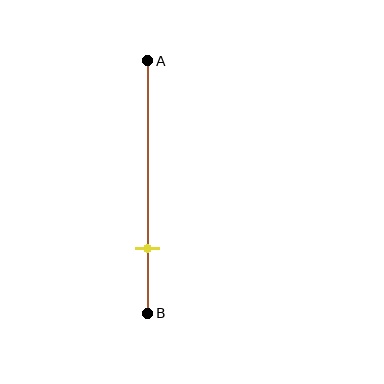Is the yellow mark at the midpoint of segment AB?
No, the mark is at about 75% from A, not at the 50% midpoint.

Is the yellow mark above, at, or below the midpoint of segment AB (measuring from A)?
The yellow mark is below the midpoint of segment AB.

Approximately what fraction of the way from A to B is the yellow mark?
The yellow mark is approximately 75% of the way from A to B.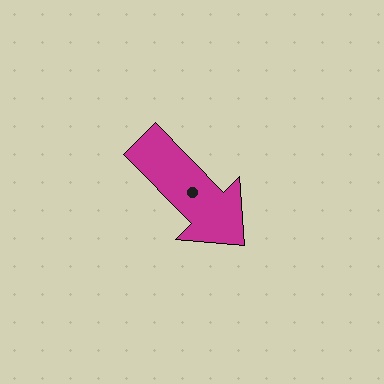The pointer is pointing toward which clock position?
Roughly 5 o'clock.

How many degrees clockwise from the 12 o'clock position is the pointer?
Approximately 135 degrees.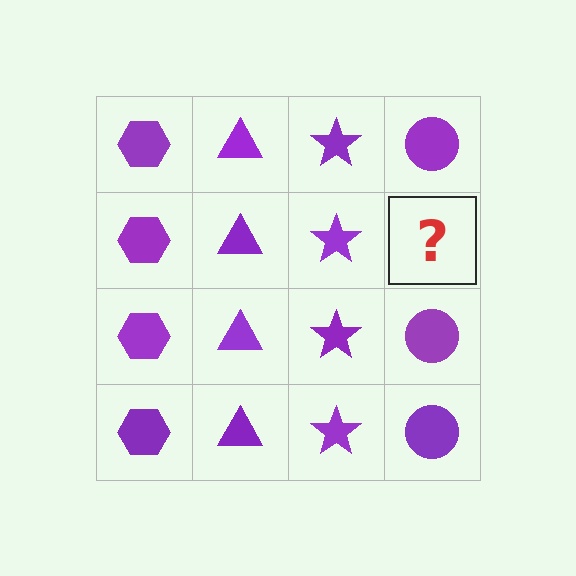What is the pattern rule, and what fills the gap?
The rule is that each column has a consistent shape. The gap should be filled with a purple circle.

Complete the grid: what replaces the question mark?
The question mark should be replaced with a purple circle.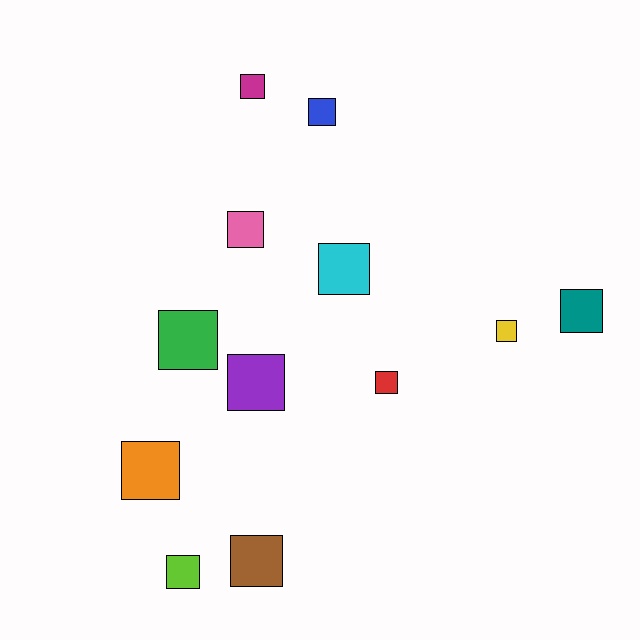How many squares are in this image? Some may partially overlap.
There are 12 squares.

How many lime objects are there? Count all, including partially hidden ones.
There is 1 lime object.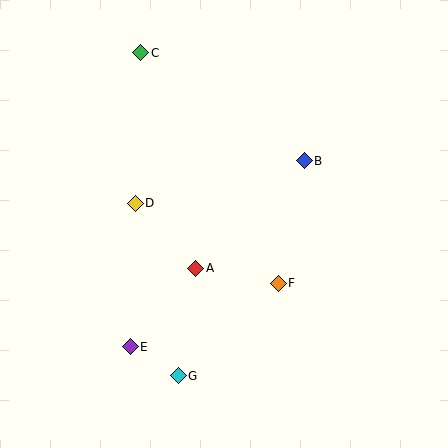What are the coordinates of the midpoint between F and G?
The midpoint between F and G is at (228, 330).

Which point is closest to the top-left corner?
Point C is closest to the top-left corner.